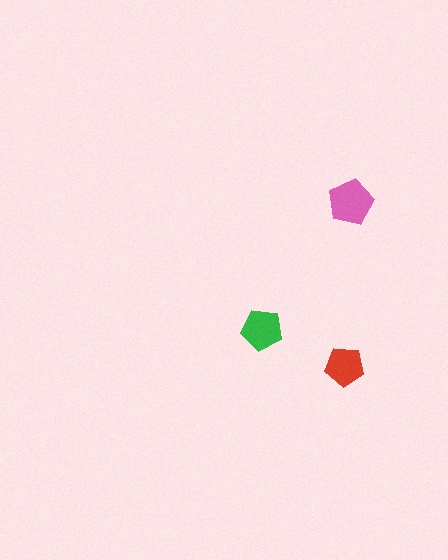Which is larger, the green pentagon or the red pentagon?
The green one.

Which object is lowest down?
The red pentagon is bottommost.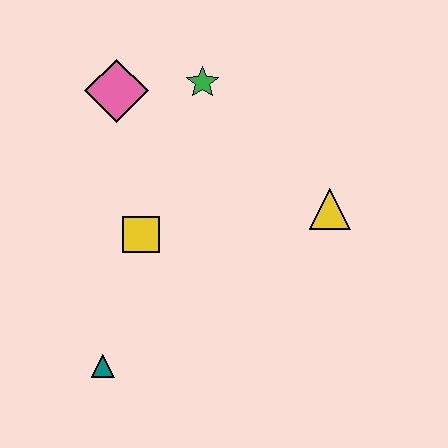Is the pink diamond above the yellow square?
Yes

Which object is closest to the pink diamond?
The green star is closest to the pink diamond.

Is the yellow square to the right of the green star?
No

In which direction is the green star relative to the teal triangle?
The green star is above the teal triangle.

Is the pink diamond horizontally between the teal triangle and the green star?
Yes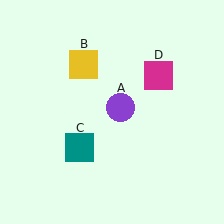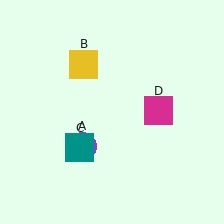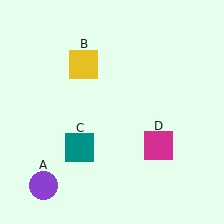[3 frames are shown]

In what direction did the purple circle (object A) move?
The purple circle (object A) moved down and to the left.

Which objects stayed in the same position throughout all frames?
Yellow square (object B) and teal square (object C) remained stationary.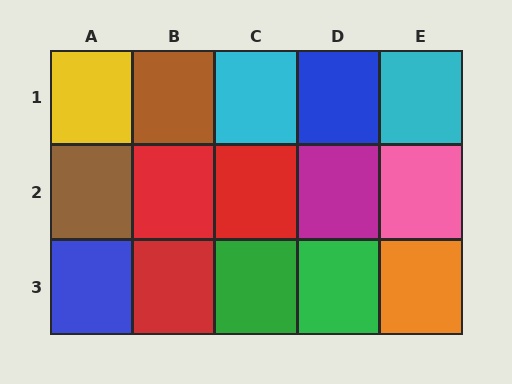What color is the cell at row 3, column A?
Blue.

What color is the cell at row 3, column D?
Green.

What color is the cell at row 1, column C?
Cyan.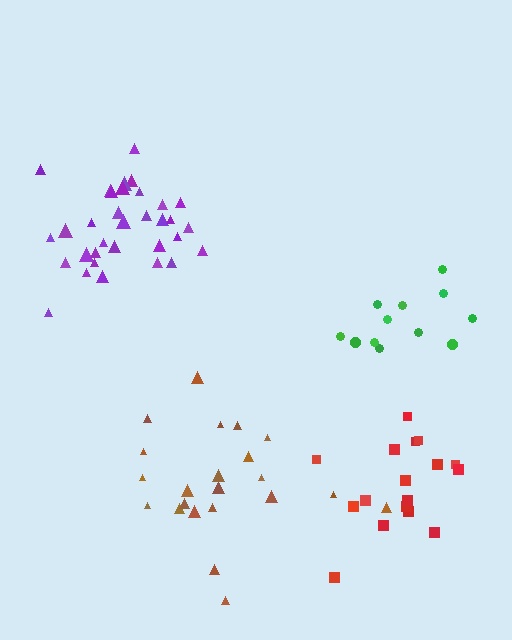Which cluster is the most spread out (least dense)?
Brown.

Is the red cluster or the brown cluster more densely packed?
Red.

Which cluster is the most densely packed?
Purple.